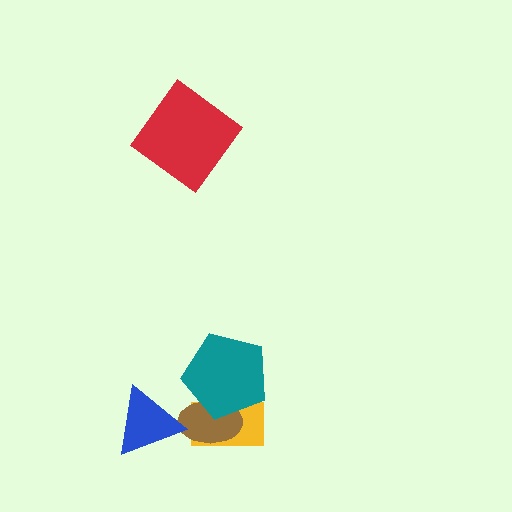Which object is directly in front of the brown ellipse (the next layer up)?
The teal pentagon is directly in front of the brown ellipse.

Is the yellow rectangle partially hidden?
Yes, it is partially covered by another shape.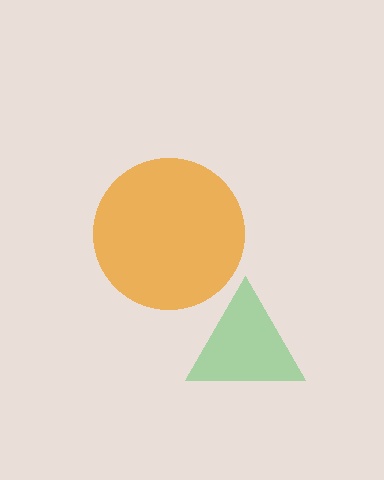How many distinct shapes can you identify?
There are 2 distinct shapes: a green triangle, an orange circle.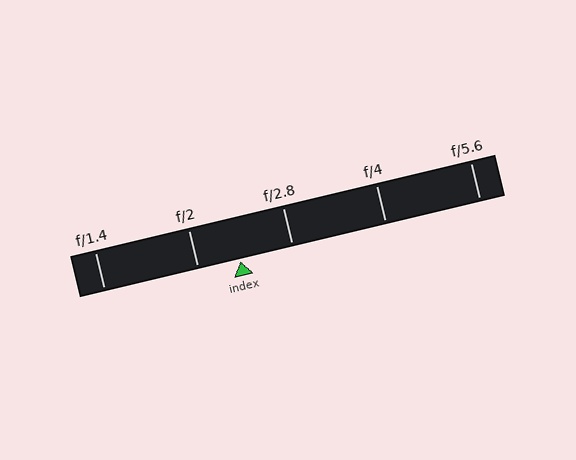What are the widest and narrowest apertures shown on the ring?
The widest aperture shown is f/1.4 and the narrowest is f/5.6.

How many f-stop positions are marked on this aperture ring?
There are 5 f-stop positions marked.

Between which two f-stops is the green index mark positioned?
The index mark is between f/2 and f/2.8.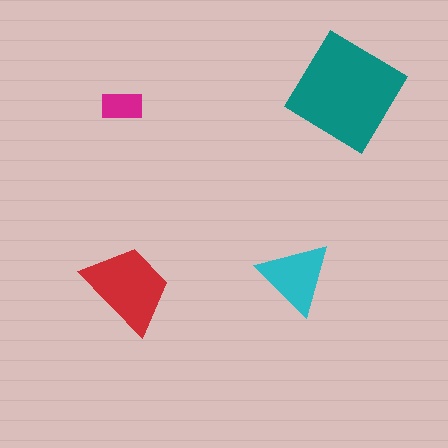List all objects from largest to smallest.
The teal diamond, the red trapezoid, the cyan triangle, the magenta rectangle.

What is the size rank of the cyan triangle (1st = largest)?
3rd.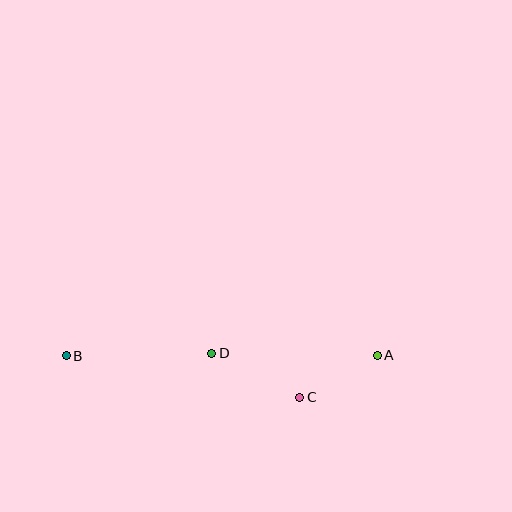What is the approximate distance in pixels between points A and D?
The distance between A and D is approximately 166 pixels.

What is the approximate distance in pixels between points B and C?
The distance between B and C is approximately 237 pixels.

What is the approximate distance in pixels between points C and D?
The distance between C and D is approximately 99 pixels.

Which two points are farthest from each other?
Points A and B are farthest from each other.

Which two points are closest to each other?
Points A and C are closest to each other.